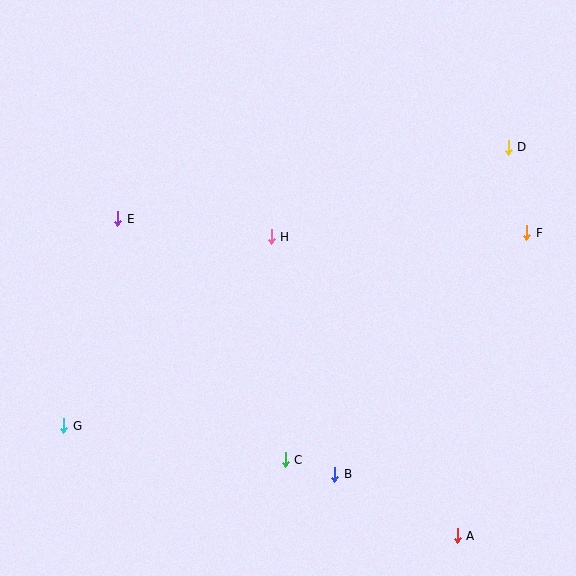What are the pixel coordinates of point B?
Point B is at (335, 474).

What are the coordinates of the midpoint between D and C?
The midpoint between D and C is at (397, 303).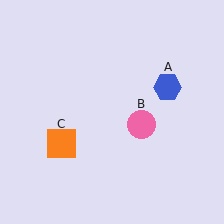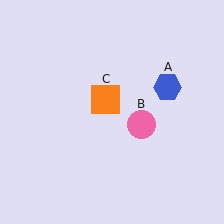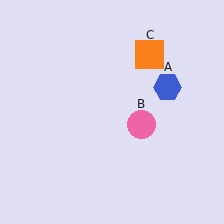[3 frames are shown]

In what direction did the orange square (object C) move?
The orange square (object C) moved up and to the right.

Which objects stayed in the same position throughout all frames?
Blue hexagon (object A) and pink circle (object B) remained stationary.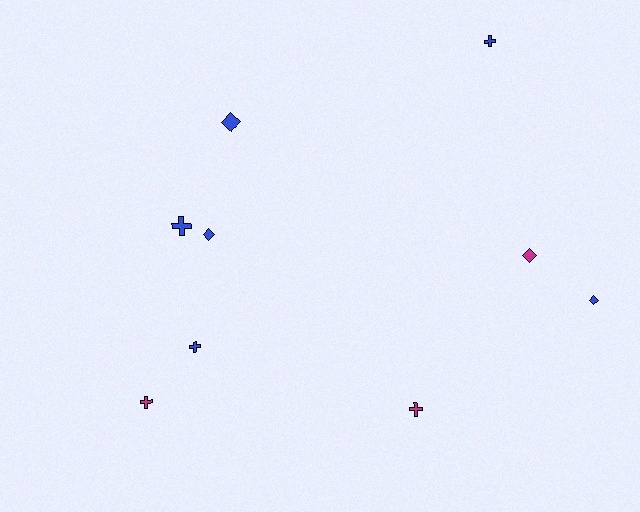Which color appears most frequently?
Blue, with 6 objects.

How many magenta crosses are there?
There are 2 magenta crosses.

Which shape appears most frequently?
Cross, with 5 objects.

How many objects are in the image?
There are 9 objects.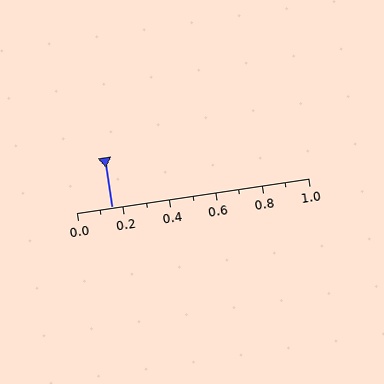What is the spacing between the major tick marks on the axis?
The major ticks are spaced 0.2 apart.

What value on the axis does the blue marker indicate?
The marker indicates approximately 0.15.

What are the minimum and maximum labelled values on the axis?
The axis runs from 0.0 to 1.0.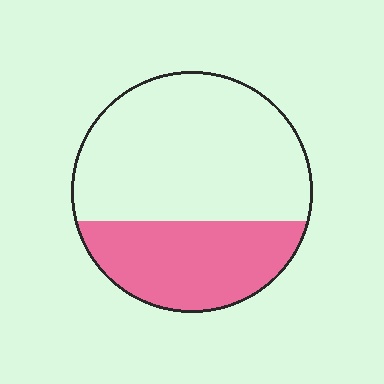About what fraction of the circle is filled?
About one third (1/3).